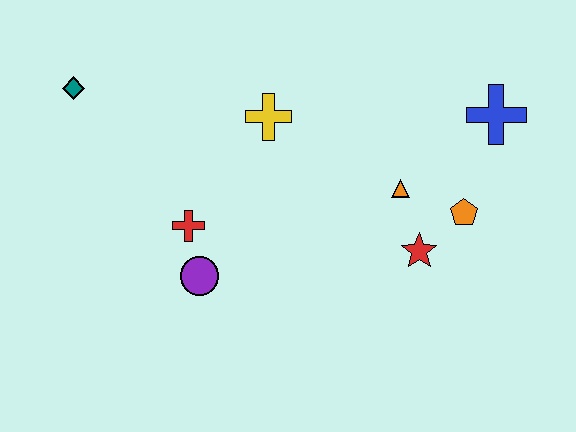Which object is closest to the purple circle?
The red cross is closest to the purple circle.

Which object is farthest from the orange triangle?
The teal diamond is farthest from the orange triangle.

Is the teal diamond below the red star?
No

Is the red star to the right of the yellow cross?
Yes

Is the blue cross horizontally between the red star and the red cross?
No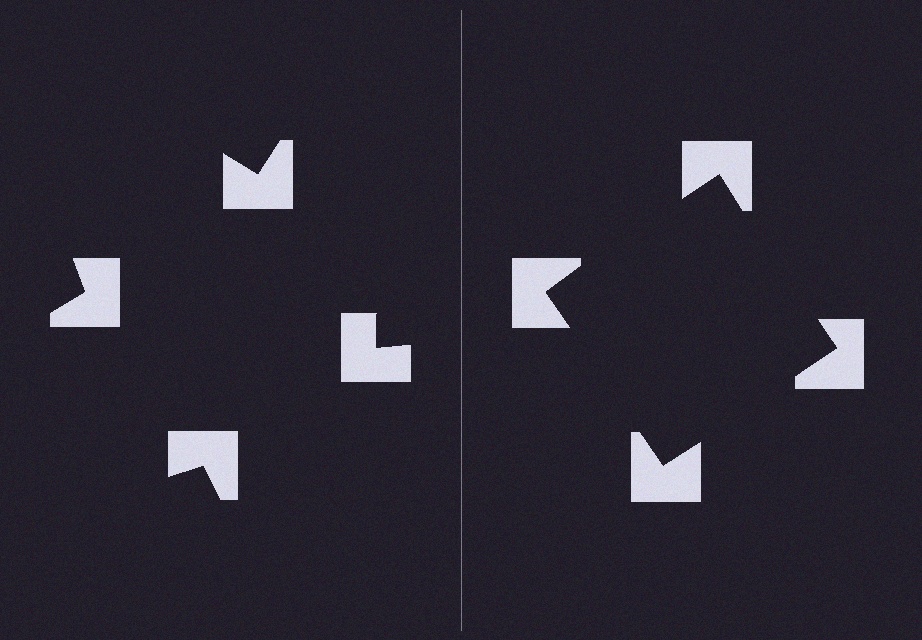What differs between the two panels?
The notched squares are positioned identically on both sides; only the wedge orientations differ. On the right they align to a square; on the left they are misaligned.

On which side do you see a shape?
An illusory square appears on the right side. On the left side the wedge cuts are rotated, so no coherent shape forms.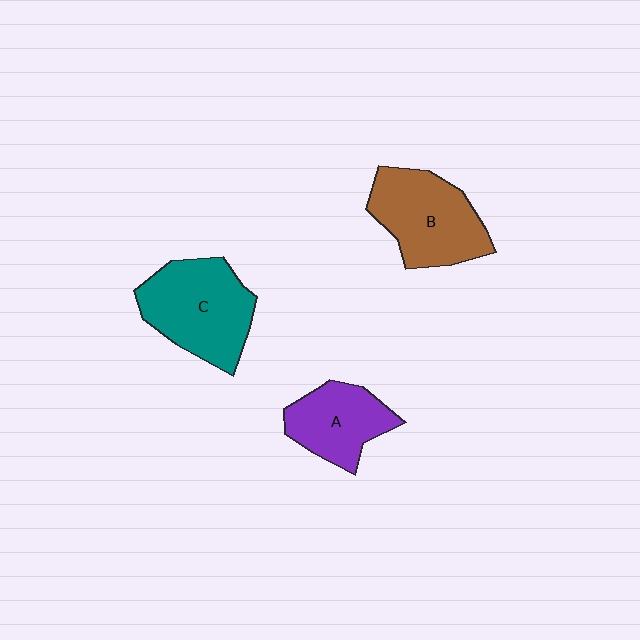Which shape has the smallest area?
Shape A (purple).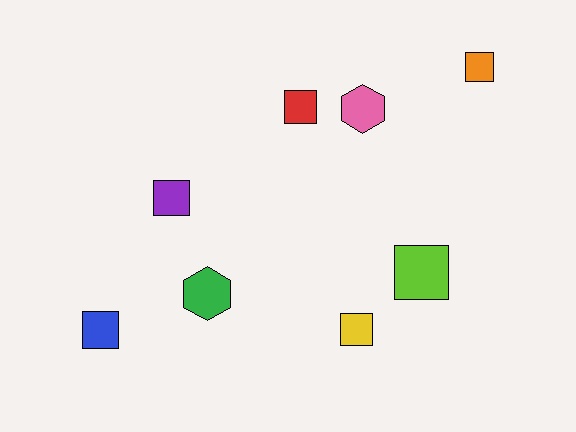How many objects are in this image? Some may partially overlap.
There are 8 objects.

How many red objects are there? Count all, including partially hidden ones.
There is 1 red object.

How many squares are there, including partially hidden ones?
There are 6 squares.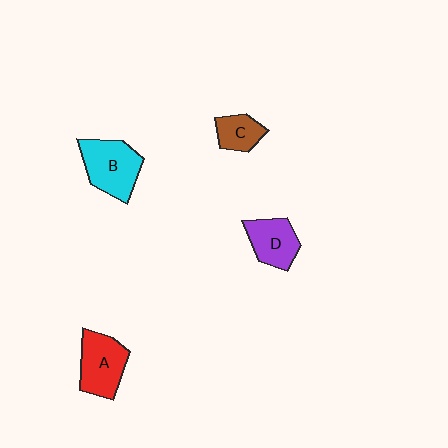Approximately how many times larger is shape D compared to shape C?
Approximately 1.4 times.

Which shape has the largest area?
Shape B (cyan).